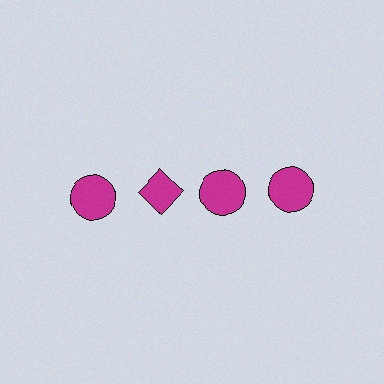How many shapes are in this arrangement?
There are 4 shapes arranged in a grid pattern.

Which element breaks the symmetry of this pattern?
The magenta diamond in the top row, second from left column breaks the symmetry. All other shapes are magenta circles.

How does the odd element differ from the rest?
It has a different shape: diamond instead of circle.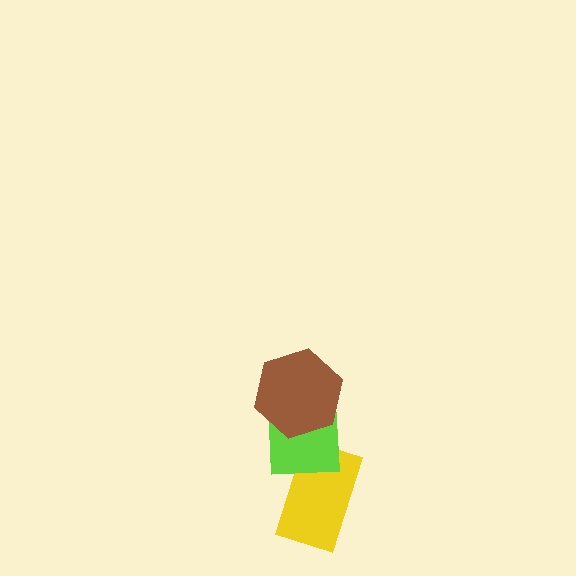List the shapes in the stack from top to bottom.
From top to bottom: the brown hexagon, the lime square, the yellow rectangle.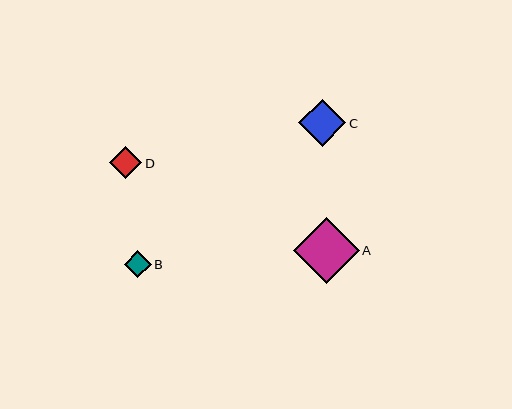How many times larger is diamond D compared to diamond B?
Diamond D is approximately 1.2 times the size of diamond B.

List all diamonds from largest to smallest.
From largest to smallest: A, C, D, B.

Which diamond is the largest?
Diamond A is the largest with a size of approximately 66 pixels.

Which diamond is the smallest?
Diamond B is the smallest with a size of approximately 27 pixels.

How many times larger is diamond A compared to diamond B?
Diamond A is approximately 2.5 times the size of diamond B.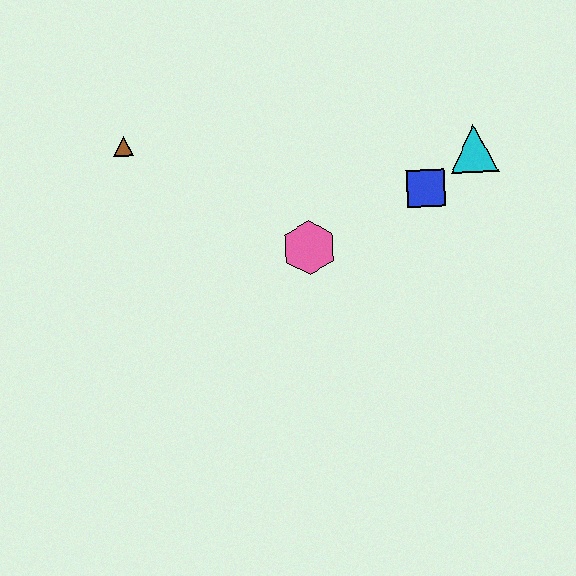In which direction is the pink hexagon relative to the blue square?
The pink hexagon is to the left of the blue square.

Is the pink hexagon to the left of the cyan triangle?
Yes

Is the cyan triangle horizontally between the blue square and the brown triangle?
No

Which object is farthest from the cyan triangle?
The brown triangle is farthest from the cyan triangle.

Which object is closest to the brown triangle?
The pink hexagon is closest to the brown triangle.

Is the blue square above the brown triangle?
No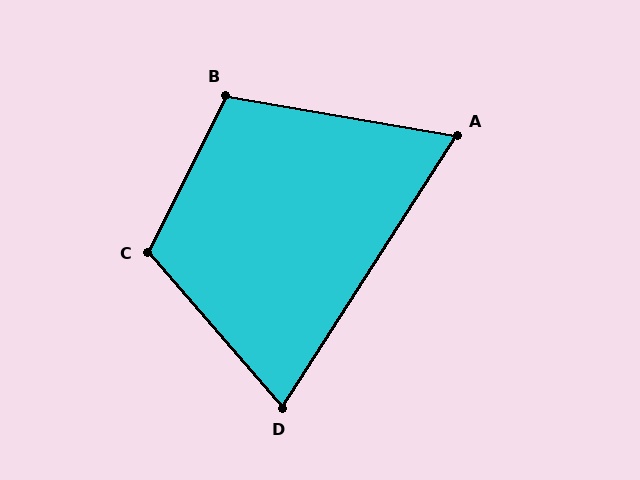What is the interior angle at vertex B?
Approximately 107 degrees (obtuse).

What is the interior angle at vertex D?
Approximately 73 degrees (acute).